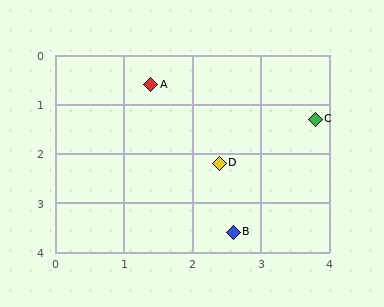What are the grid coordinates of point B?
Point B is at approximately (2.6, 3.6).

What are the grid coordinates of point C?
Point C is at approximately (3.8, 1.3).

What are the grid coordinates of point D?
Point D is at approximately (2.4, 2.2).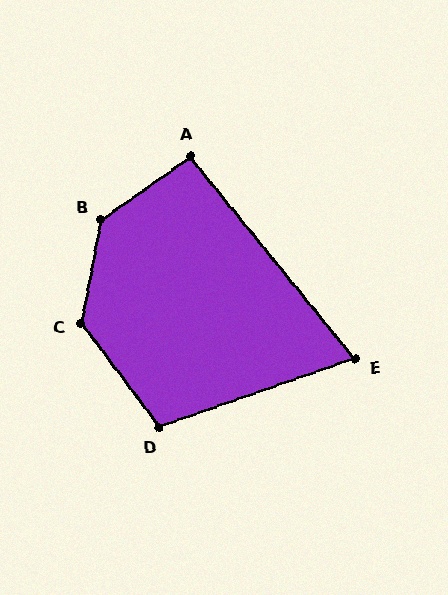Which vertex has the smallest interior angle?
E, at approximately 70 degrees.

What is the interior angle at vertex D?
Approximately 108 degrees (obtuse).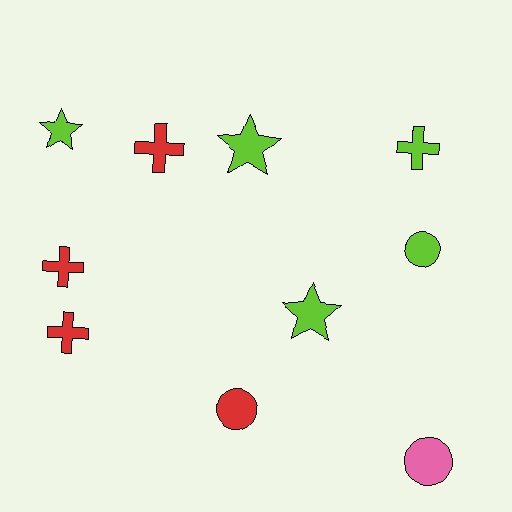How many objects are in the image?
There are 10 objects.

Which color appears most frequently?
Lime, with 5 objects.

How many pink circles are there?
There is 1 pink circle.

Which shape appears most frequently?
Cross, with 4 objects.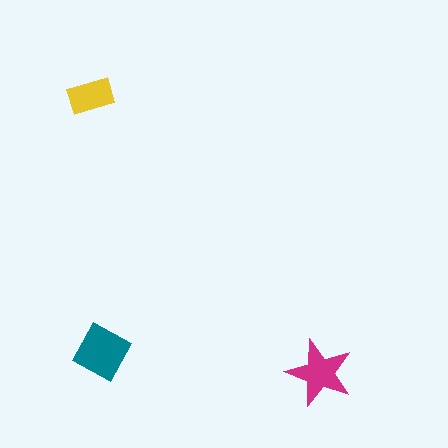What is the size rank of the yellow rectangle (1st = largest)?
3rd.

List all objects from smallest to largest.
The yellow rectangle, the magenta star, the teal diamond.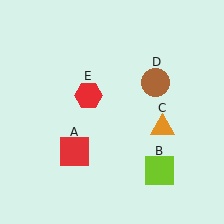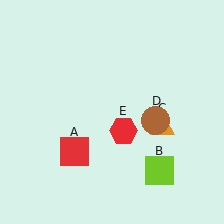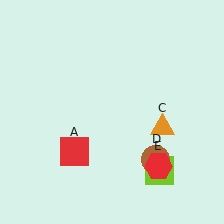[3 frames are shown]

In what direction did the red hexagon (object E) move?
The red hexagon (object E) moved down and to the right.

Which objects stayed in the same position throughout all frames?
Red square (object A) and lime square (object B) and orange triangle (object C) remained stationary.